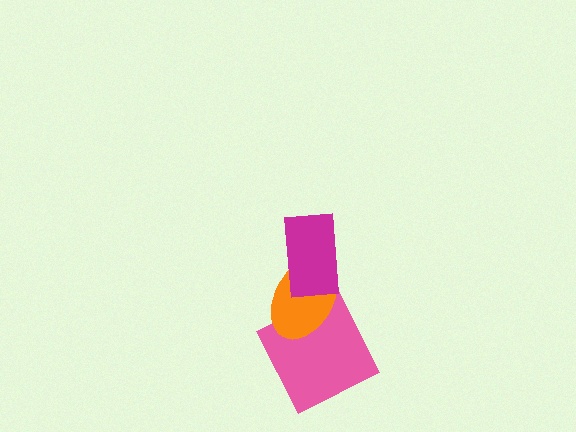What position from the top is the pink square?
The pink square is 3rd from the top.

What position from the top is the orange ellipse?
The orange ellipse is 2nd from the top.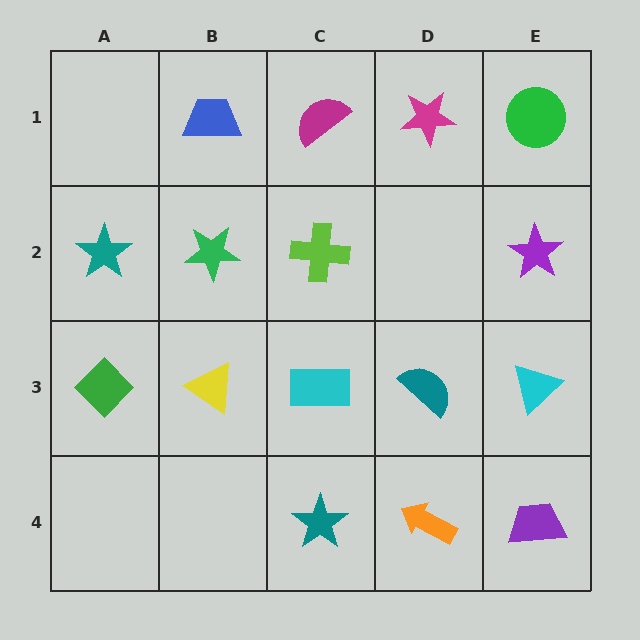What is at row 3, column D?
A teal semicircle.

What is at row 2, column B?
A green star.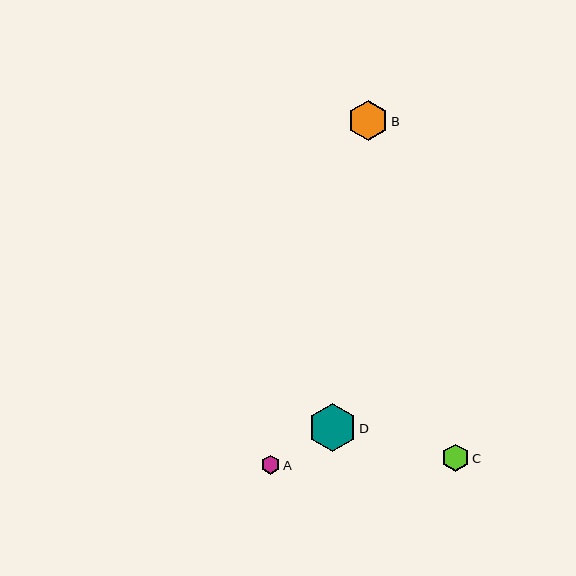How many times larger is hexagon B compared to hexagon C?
Hexagon B is approximately 1.5 times the size of hexagon C.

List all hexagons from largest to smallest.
From largest to smallest: D, B, C, A.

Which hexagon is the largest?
Hexagon D is the largest with a size of approximately 48 pixels.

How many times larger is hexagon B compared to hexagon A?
Hexagon B is approximately 2.1 times the size of hexagon A.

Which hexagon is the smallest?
Hexagon A is the smallest with a size of approximately 19 pixels.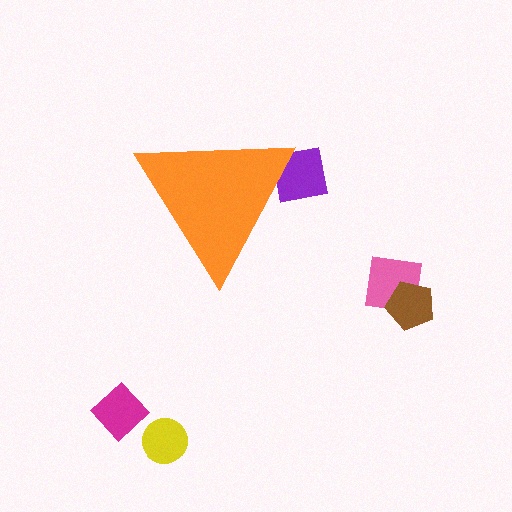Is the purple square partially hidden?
Yes, the purple square is partially hidden behind the orange triangle.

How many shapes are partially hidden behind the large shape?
1 shape is partially hidden.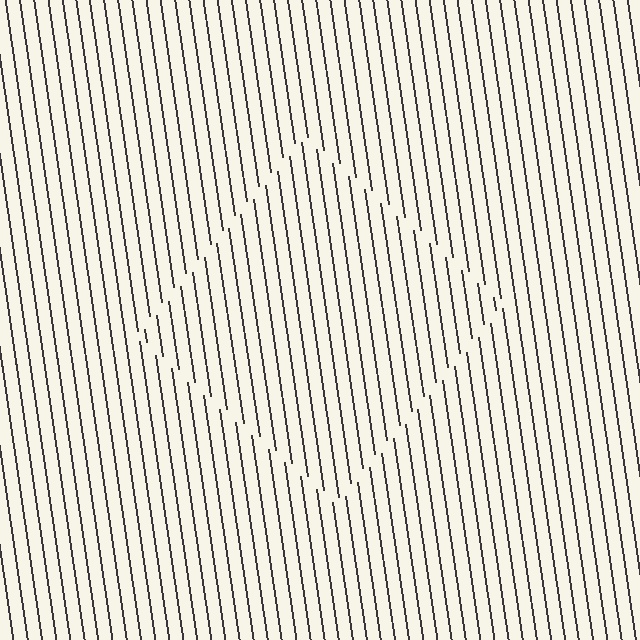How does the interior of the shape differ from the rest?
The interior of the shape contains the same grating, shifted by half a period — the contour is defined by the phase discontinuity where line-ends from the inner and outer gratings abut.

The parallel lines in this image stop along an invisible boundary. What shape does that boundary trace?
An illusory square. The interior of the shape contains the same grating, shifted by half a period — the contour is defined by the phase discontinuity where line-ends from the inner and outer gratings abut.